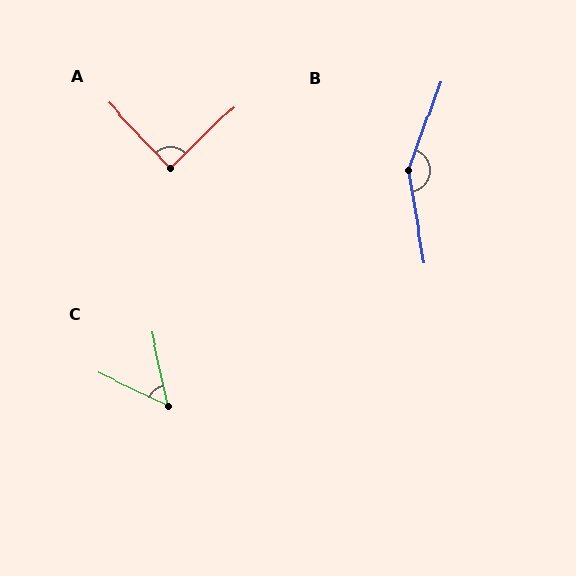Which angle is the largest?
B, at approximately 150 degrees.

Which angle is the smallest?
C, at approximately 52 degrees.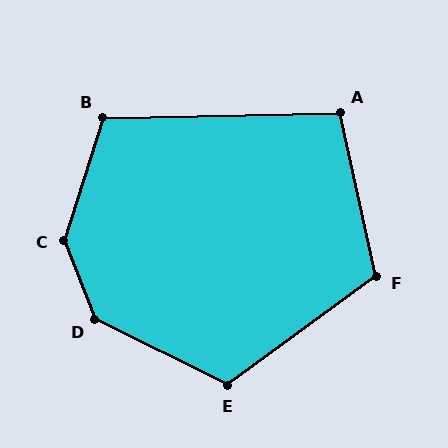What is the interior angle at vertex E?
Approximately 118 degrees (obtuse).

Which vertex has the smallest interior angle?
A, at approximately 101 degrees.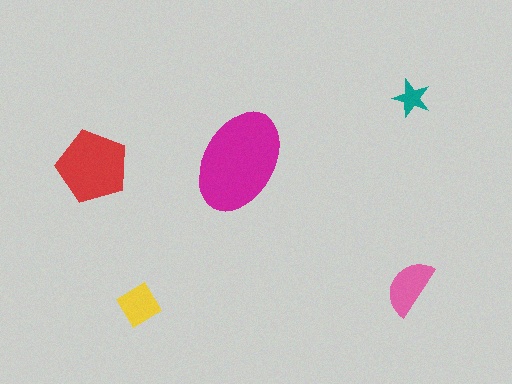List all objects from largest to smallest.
The magenta ellipse, the red pentagon, the pink semicircle, the yellow diamond, the teal star.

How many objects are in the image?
There are 5 objects in the image.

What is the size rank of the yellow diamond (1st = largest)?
4th.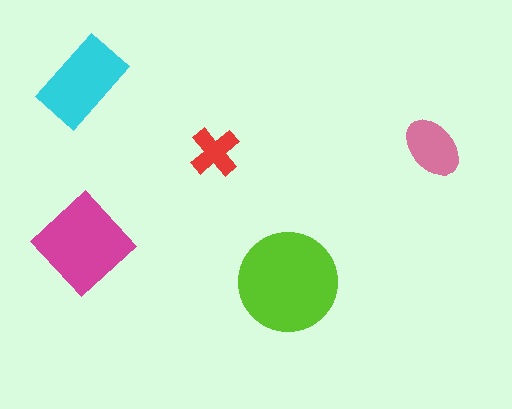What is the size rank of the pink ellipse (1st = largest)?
4th.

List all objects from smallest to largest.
The red cross, the pink ellipse, the cyan rectangle, the magenta diamond, the lime circle.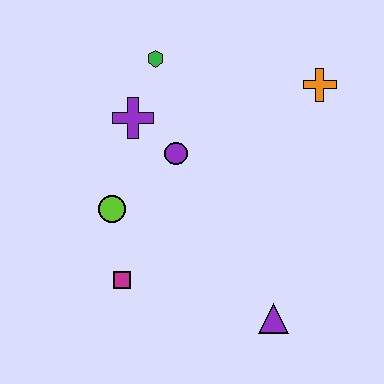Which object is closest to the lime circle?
The magenta square is closest to the lime circle.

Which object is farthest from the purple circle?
The purple triangle is farthest from the purple circle.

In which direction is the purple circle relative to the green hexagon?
The purple circle is below the green hexagon.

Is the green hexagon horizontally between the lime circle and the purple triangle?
Yes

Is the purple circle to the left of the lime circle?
No